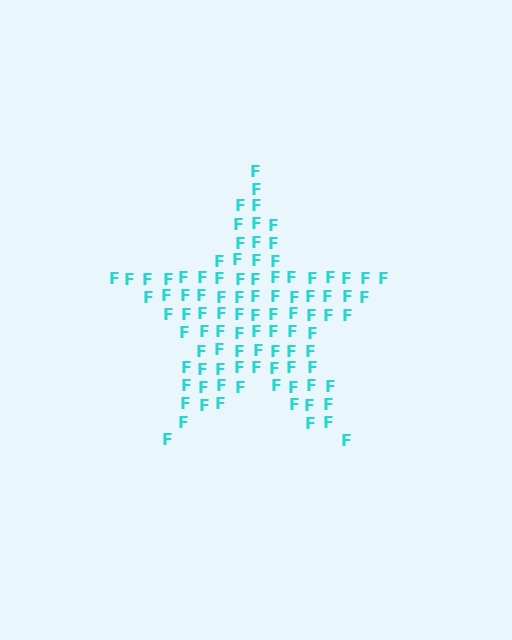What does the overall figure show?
The overall figure shows a star.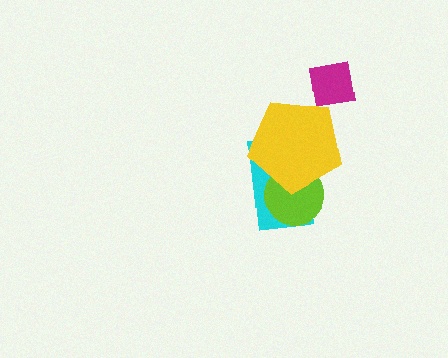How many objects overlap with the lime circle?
2 objects overlap with the lime circle.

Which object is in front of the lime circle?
The yellow pentagon is in front of the lime circle.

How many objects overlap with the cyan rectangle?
2 objects overlap with the cyan rectangle.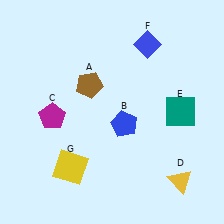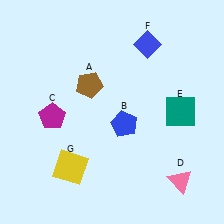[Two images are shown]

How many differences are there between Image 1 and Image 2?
There is 1 difference between the two images.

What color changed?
The triangle (D) changed from yellow in Image 1 to pink in Image 2.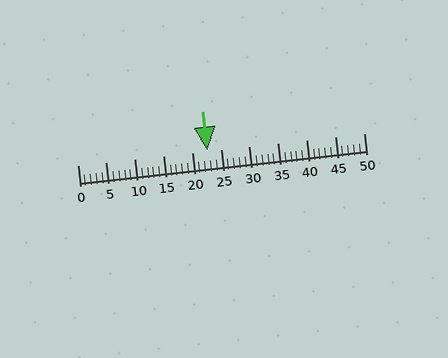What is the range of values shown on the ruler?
The ruler shows values from 0 to 50.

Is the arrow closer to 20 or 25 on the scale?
The arrow is closer to 25.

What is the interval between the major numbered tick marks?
The major tick marks are spaced 5 units apart.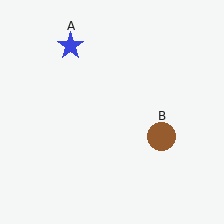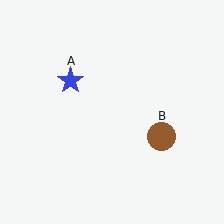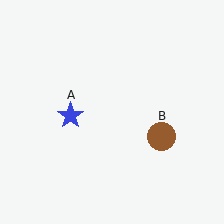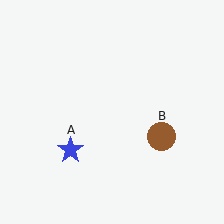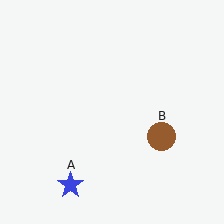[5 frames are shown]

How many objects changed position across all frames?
1 object changed position: blue star (object A).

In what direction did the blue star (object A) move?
The blue star (object A) moved down.